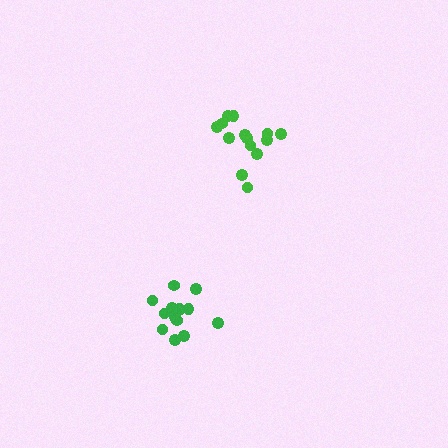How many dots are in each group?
Group 1: 14 dots, Group 2: 14 dots (28 total).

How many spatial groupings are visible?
There are 2 spatial groupings.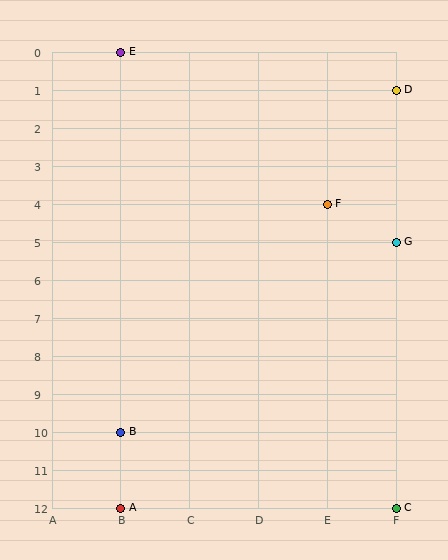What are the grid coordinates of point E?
Point E is at grid coordinates (B, 0).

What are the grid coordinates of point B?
Point B is at grid coordinates (B, 10).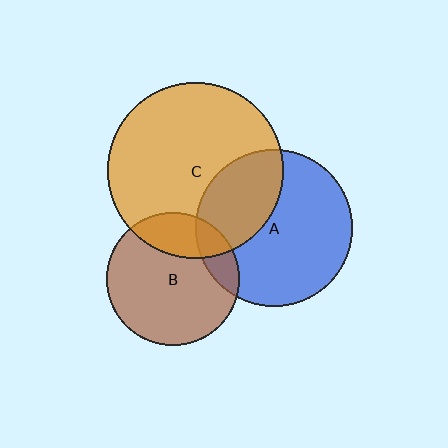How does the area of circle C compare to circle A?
Approximately 1.2 times.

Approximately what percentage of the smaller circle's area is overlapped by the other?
Approximately 35%.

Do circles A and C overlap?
Yes.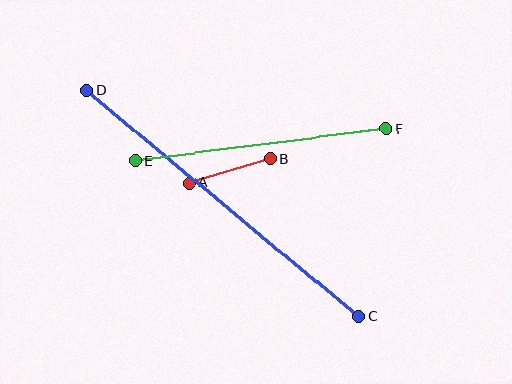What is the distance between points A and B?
The distance is approximately 84 pixels.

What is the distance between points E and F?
The distance is approximately 254 pixels.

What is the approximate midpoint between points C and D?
The midpoint is at approximately (223, 203) pixels.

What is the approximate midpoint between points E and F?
The midpoint is at approximately (261, 145) pixels.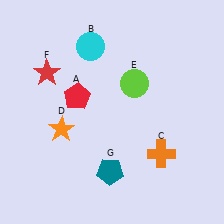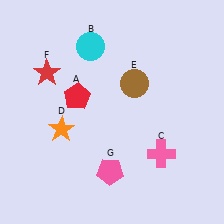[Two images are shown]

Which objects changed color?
C changed from orange to pink. E changed from lime to brown. G changed from teal to pink.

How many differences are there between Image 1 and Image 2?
There are 3 differences between the two images.